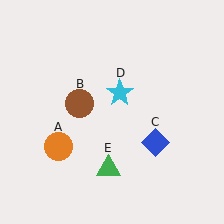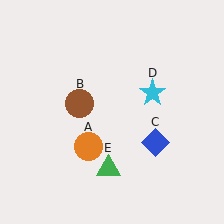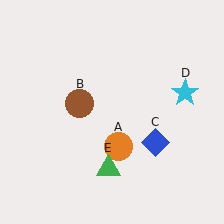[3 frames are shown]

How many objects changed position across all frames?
2 objects changed position: orange circle (object A), cyan star (object D).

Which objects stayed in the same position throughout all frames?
Brown circle (object B) and blue diamond (object C) and green triangle (object E) remained stationary.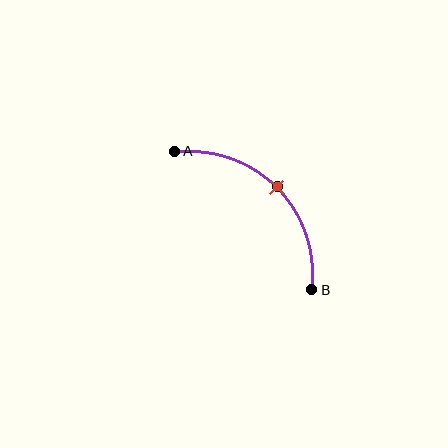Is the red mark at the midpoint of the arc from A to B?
Yes. The red mark lies on the arc at equal arc-length from both A and B — it is the arc midpoint.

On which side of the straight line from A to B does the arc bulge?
The arc bulges above and to the right of the straight line connecting A and B.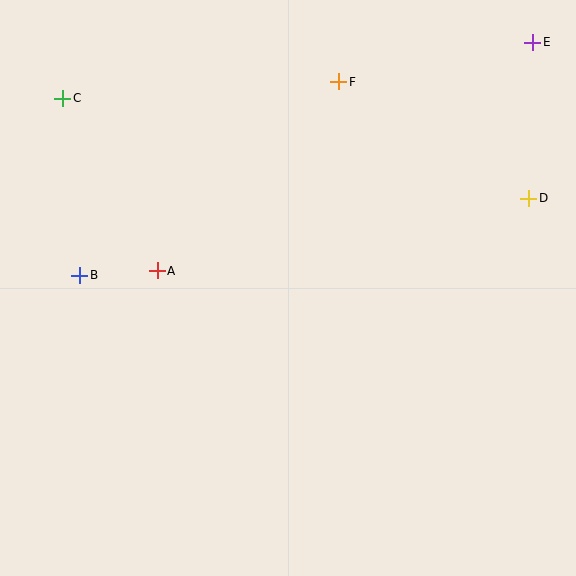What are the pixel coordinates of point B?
Point B is at (80, 275).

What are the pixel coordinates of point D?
Point D is at (529, 198).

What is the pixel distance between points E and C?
The distance between E and C is 473 pixels.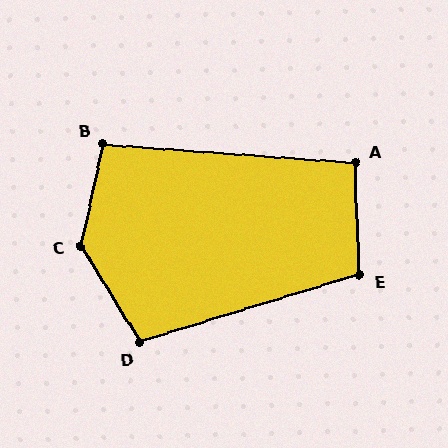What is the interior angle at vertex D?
Approximately 105 degrees (obtuse).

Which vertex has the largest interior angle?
C, at approximately 136 degrees.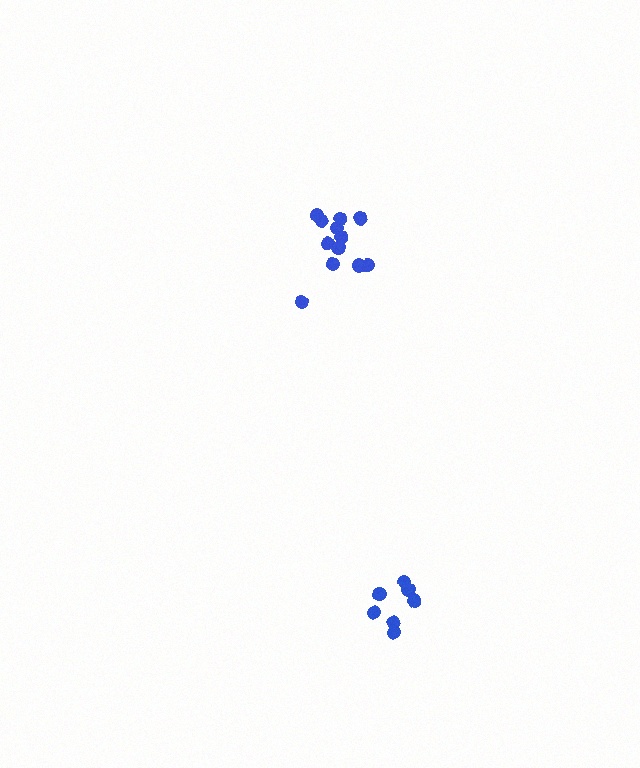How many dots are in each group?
Group 1: 7 dots, Group 2: 12 dots (19 total).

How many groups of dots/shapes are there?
There are 2 groups.